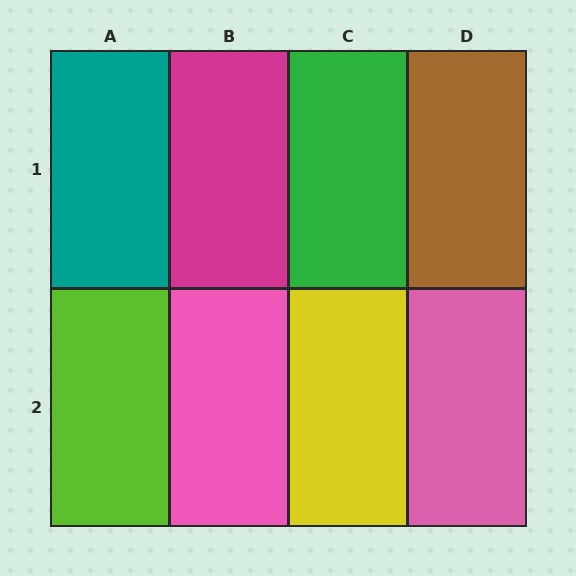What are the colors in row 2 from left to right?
Lime, pink, yellow, pink.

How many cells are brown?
1 cell is brown.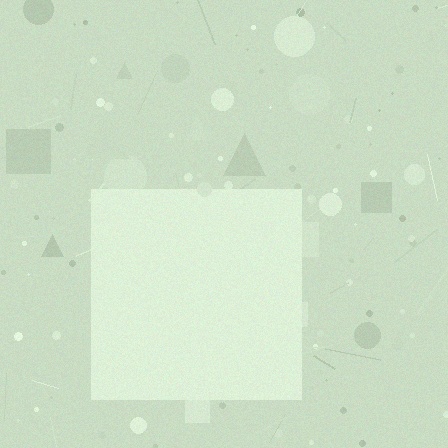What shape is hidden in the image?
A square is hidden in the image.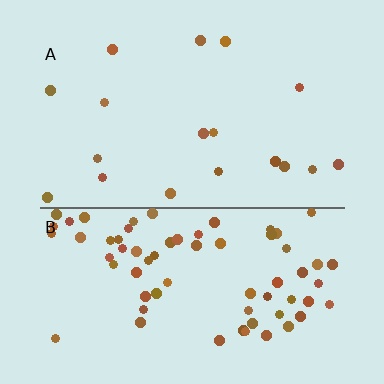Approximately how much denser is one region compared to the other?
Approximately 3.9× — region B over region A.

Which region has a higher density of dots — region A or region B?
B (the bottom).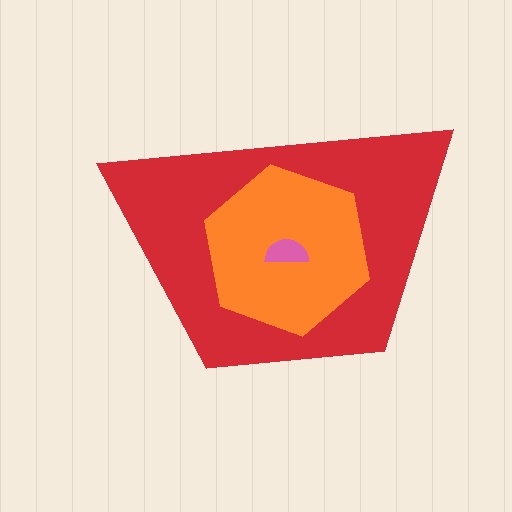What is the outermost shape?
The red trapezoid.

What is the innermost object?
The pink semicircle.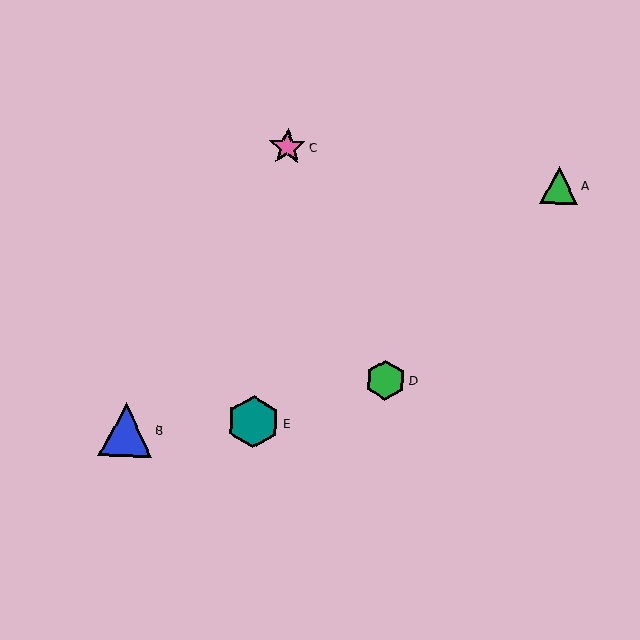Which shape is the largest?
The blue triangle (labeled B) is the largest.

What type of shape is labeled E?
Shape E is a teal hexagon.